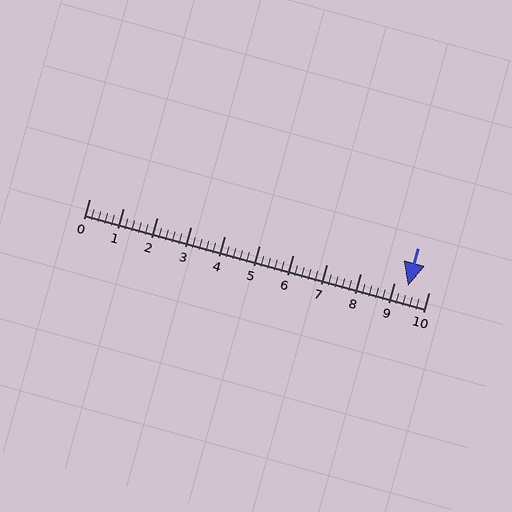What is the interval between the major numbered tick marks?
The major tick marks are spaced 1 units apart.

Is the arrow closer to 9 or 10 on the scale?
The arrow is closer to 9.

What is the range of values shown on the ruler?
The ruler shows values from 0 to 10.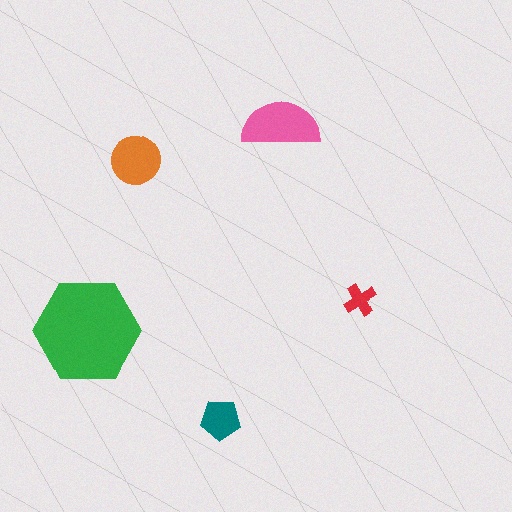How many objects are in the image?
There are 5 objects in the image.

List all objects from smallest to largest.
The red cross, the teal pentagon, the orange circle, the pink semicircle, the green hexagon.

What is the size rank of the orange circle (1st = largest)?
3rd.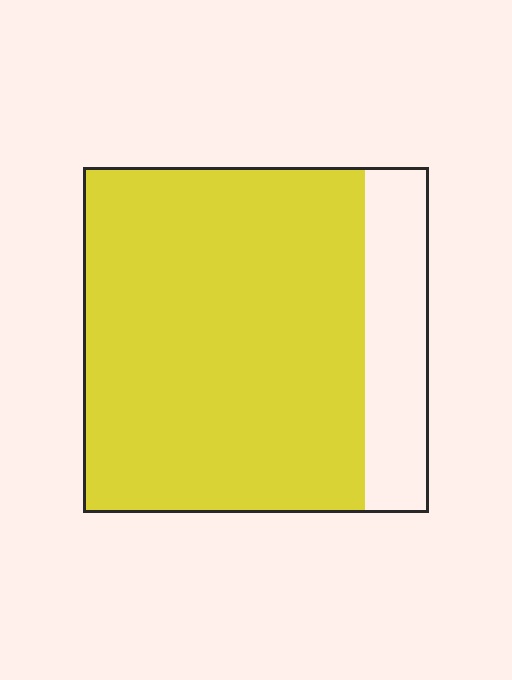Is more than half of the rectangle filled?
Yes.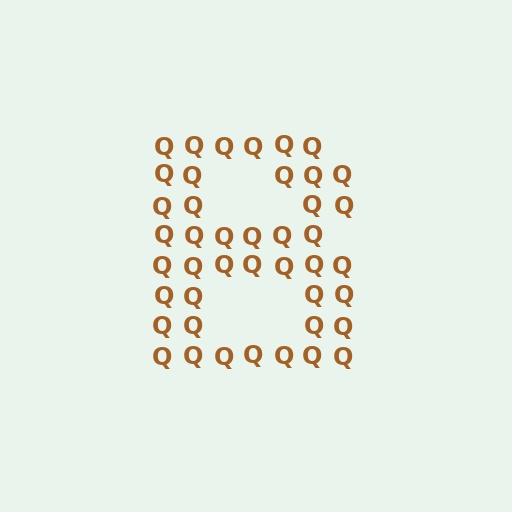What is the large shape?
The large shape is the letter B.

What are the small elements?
The small elements are letter Q's.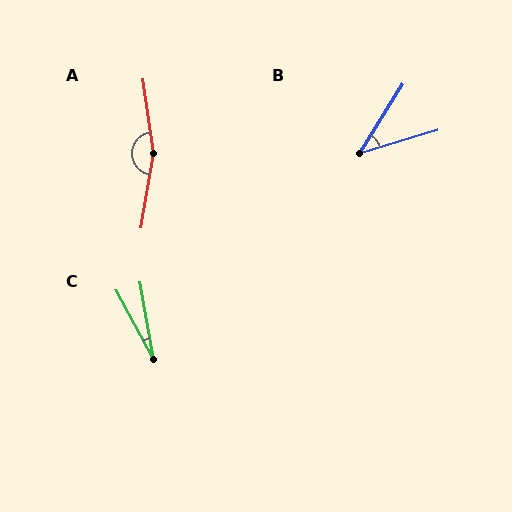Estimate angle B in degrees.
Approximately 41 degrees.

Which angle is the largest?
A, at approximately 162 degrees.